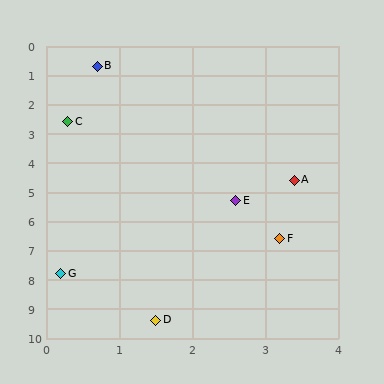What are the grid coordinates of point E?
Point E is at approximately (2.6, 5.3).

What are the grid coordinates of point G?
Point G is at approximately (0.2, 7.8).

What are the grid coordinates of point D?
Point D is at approximately (1.5, 9.4).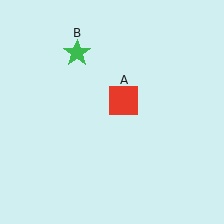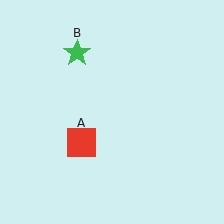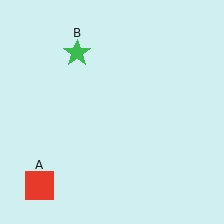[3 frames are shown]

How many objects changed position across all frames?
1 object changed position: red square (object A).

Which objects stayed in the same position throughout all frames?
Green star (object B) remained stationary.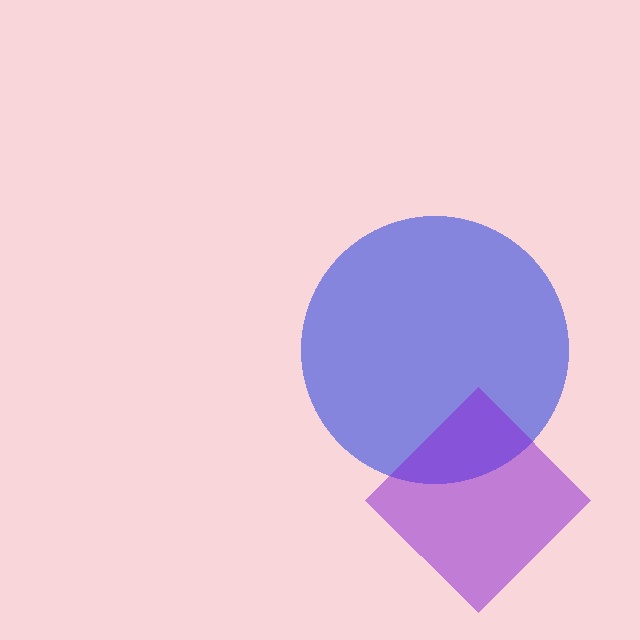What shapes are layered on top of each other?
The layered shapes are: a blue circle, a purple diamond.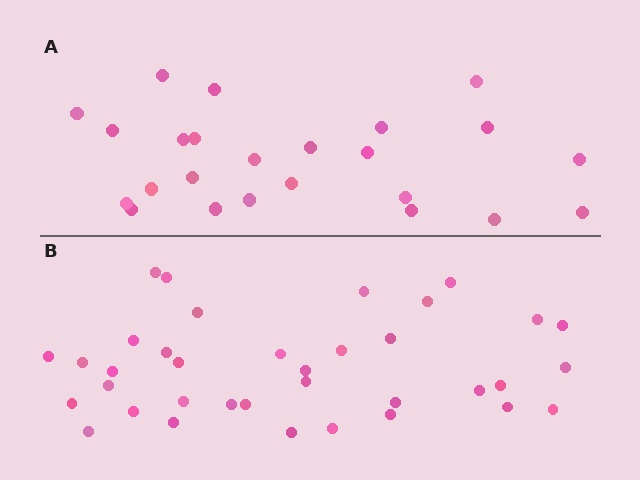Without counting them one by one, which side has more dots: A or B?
Region B (the bottom region) has more dots.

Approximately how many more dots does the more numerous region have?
Region B has roughly 12 or so more dots than region A.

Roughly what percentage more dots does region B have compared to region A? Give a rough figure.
About 50% more.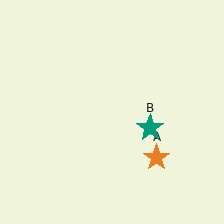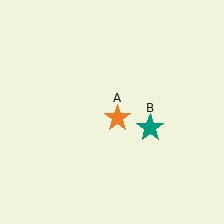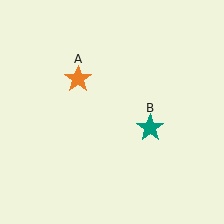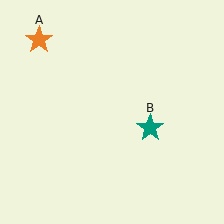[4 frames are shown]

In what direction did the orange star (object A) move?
The orange star (object A) moved up and to the left.